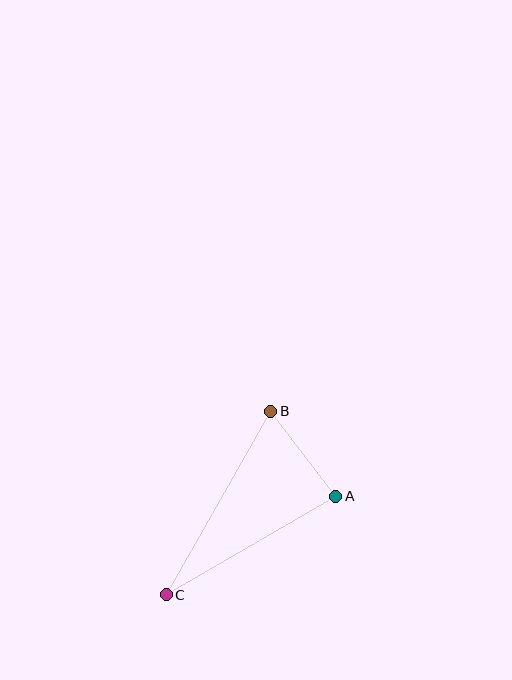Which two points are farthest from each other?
Points B and C are farthest from each other.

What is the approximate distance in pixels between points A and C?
The distance between A and C is approximately 196 pixels.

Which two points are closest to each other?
Points A and B are closest to each other.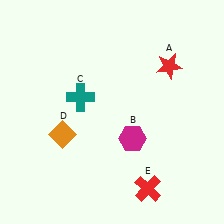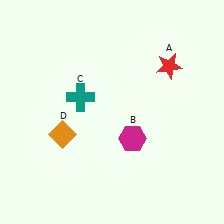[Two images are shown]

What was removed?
The red cross (E) was removed in Image 2.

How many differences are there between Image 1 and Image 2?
There is 1 difference between the two images.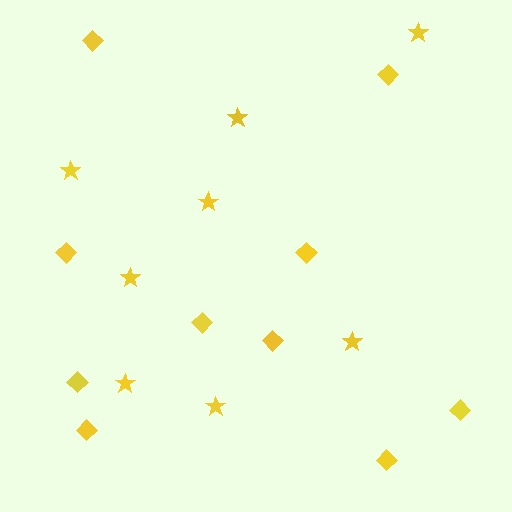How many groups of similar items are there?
There are 2 groups: one group of diamonds (10) and one group of stars (8).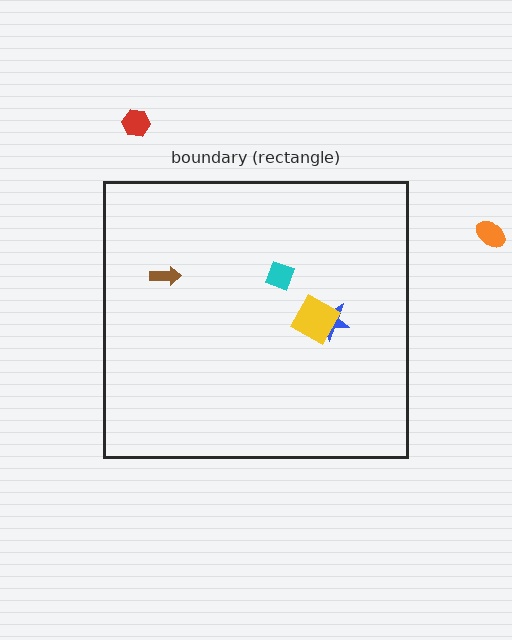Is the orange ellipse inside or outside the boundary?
Outside.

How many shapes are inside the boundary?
4 inside, 2 outside.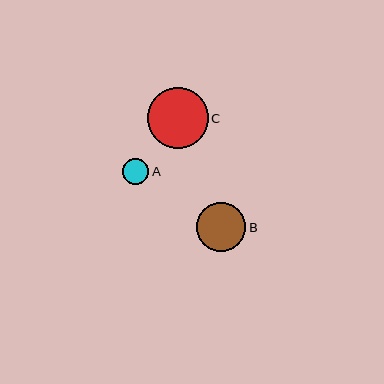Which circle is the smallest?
Circle A is the smallest with a size of approximately 27 pixels.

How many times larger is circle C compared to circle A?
Circle C is approximately 2.3 times the size of circle A.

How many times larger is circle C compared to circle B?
Circle C is approximately 1.2 times the size of circle B.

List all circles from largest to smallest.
From largest to smallest: C, B, A.